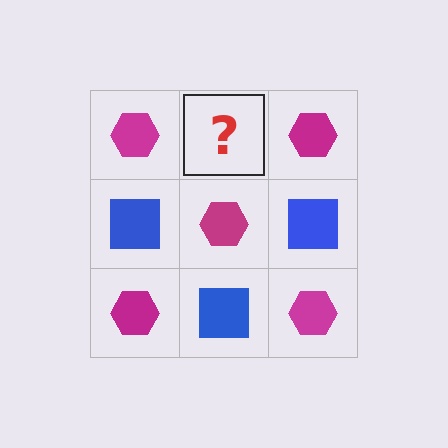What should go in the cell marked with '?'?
The missing cell should contain a blue square.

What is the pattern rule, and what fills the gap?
The rule is that it alternates magenta hexagon and blue square in a checkerboard pattern. The gap should be filled with a blue square.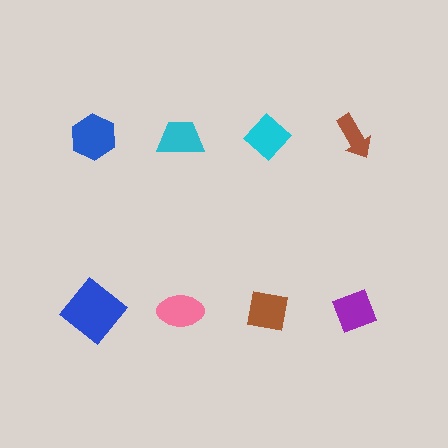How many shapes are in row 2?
4 shapes.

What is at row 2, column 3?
A brown square.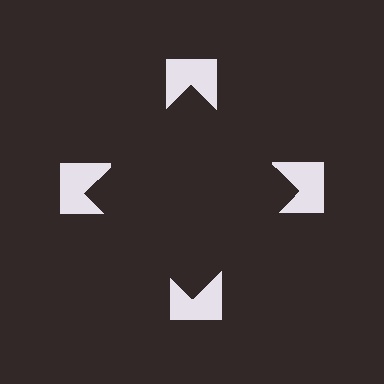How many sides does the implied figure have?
4 sides.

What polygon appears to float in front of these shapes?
An illusory square — its edges are inferred from the aligned wedge cuts in the notched squares, not physically drawn.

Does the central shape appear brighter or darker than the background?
It typically appears slightly darker than the background, even though no actual brightness change is drawn.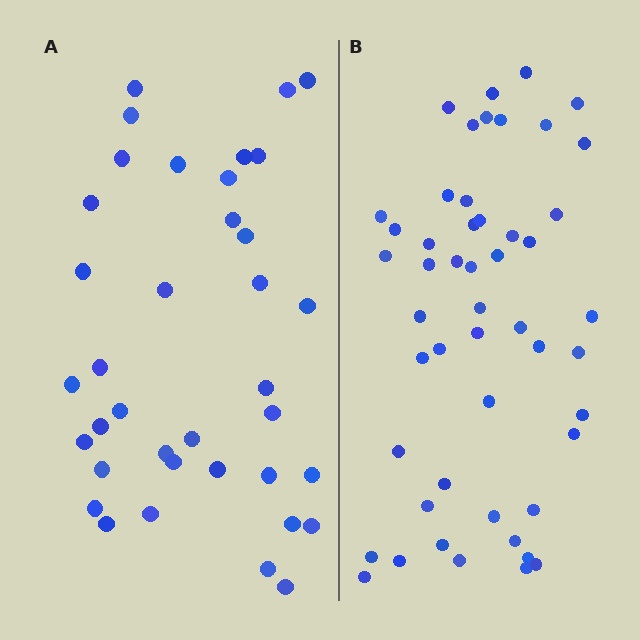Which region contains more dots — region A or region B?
Region B (the right region) has more dots.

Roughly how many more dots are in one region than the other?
Region B has approximately 15 more dots than region A.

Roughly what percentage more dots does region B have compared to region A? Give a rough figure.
About 35% more.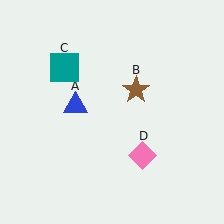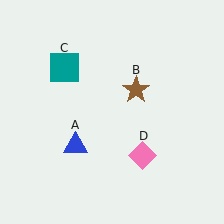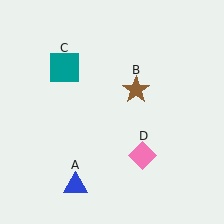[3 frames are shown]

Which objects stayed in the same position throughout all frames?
Brown star (object B) and teal square (object C) and pink diamond (object D) remained stationary.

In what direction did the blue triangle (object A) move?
The blue triangle (object A) moved down.